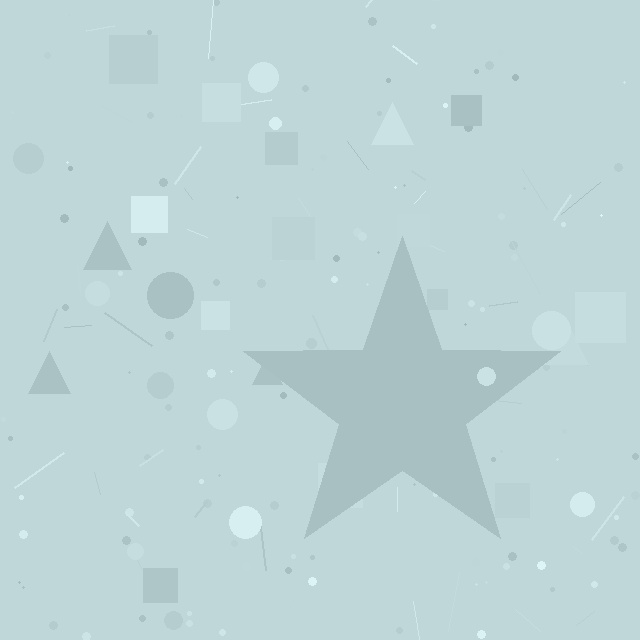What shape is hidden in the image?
A star is hidden in the image.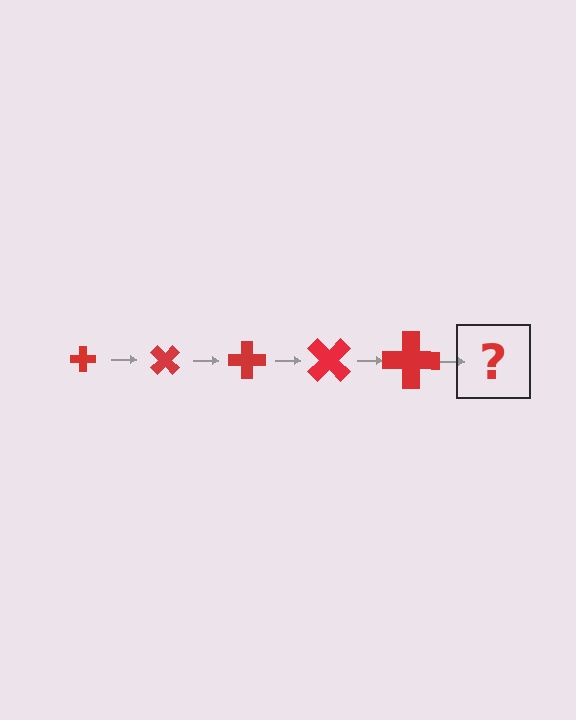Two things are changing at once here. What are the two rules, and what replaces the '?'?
The two rules are that the cross grows larger each step and it rotates 45 degrees each step. The '?' should be a cross, larger than the previous one and rotated 225 degrees from the start.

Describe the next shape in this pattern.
It should be a cross, larger than the previous one and rotated 225 degrees from the start.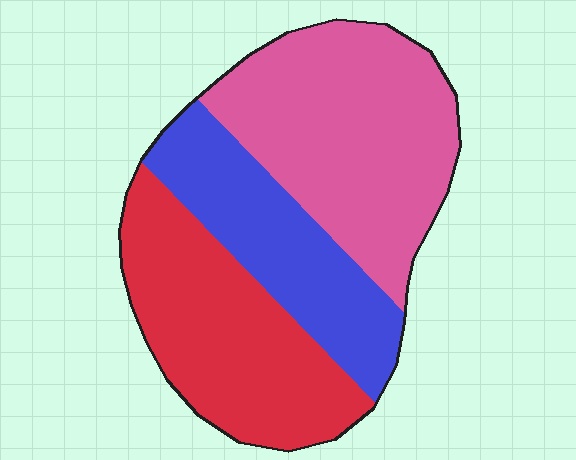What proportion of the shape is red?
Red takes up about one third (1/3) of the shape.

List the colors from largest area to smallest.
From largest to smallest: pink, red, blue.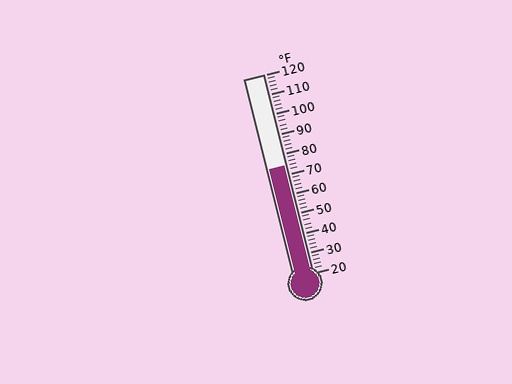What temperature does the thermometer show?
The thermometer shows approximately 74°F.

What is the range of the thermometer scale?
The thermometer scale ranges from 20°F to 120°F.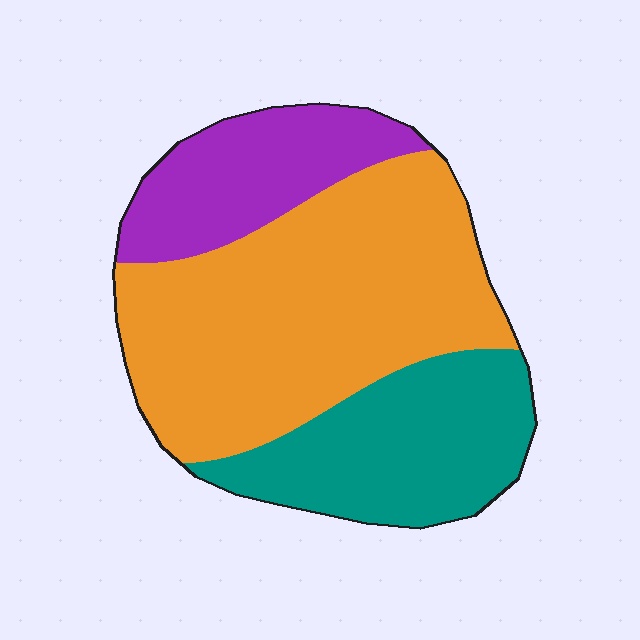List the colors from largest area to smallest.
From largest to smallest: orange, teal, purple.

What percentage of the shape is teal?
Teal takes up between a quarter and a half of the shape.